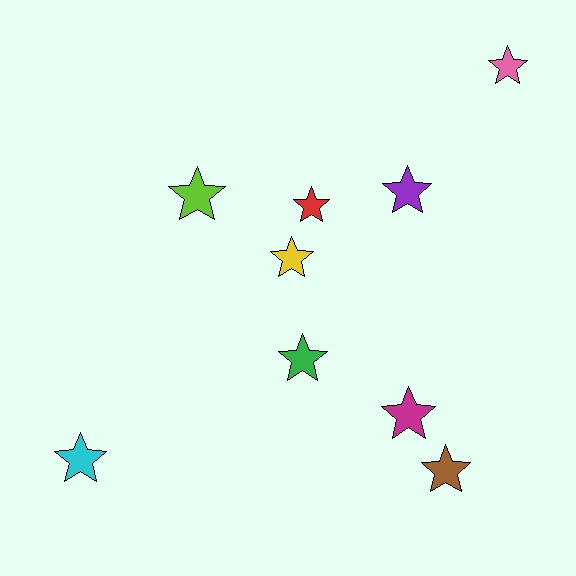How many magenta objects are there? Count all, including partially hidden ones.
There is 1 magenta object.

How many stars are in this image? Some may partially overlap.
There are 9 stars.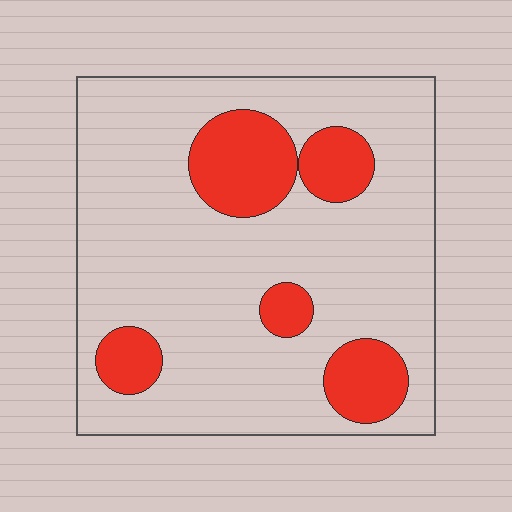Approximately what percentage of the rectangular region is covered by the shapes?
Approximately 20%.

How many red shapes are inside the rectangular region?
5.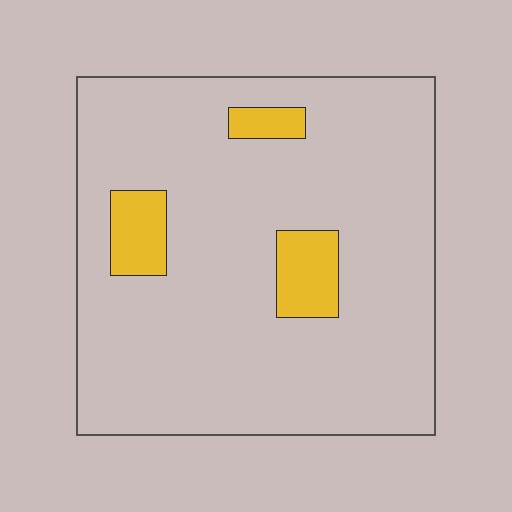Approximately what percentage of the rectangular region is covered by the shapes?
Approximately 10%.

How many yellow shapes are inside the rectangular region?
3.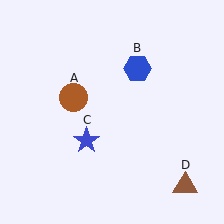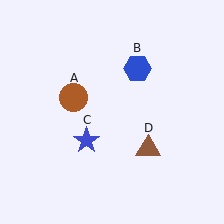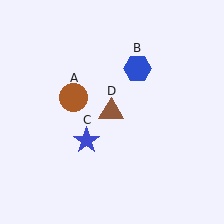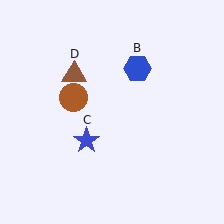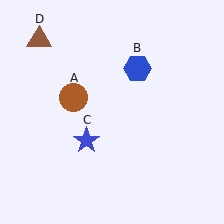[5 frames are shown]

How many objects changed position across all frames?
1 object changed position: brown triangle (object D).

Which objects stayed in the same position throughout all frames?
Brown circle (object A) and blue hexagon (object B) and blue star (object C) remained stationary.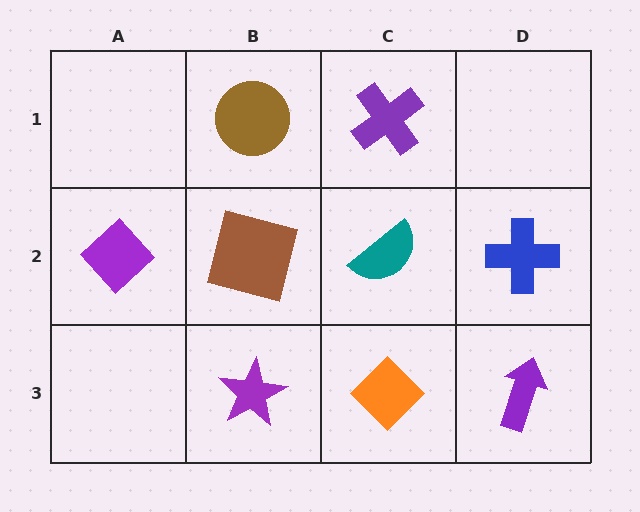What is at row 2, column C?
A teal semicircle.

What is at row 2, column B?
A brown square.